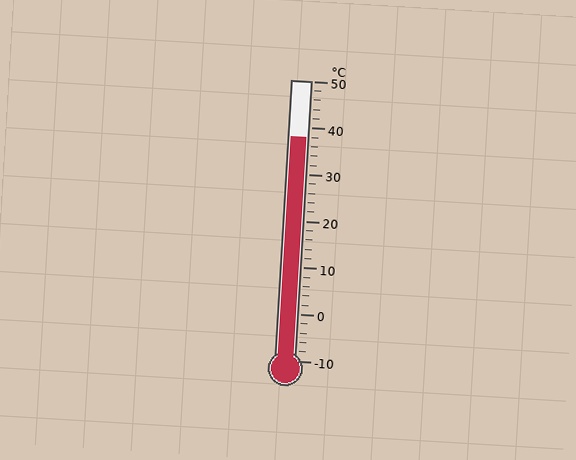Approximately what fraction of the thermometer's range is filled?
The thermometer is filled to approximately 80% of its range.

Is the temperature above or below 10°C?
The temperature is above 10°C.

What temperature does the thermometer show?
The thermometer shows approximately 38°C.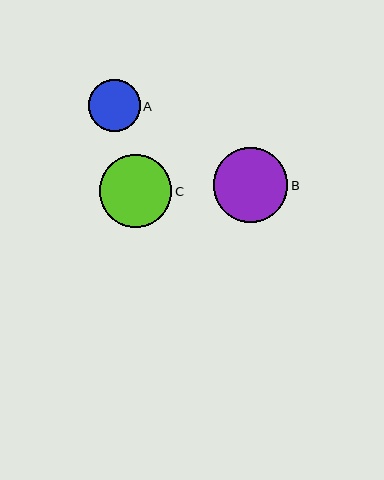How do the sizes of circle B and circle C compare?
Circle B and circle C are approximately the same size.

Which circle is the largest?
Circle B is the largest with a size of approximately 75 pixels.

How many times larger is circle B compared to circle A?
Circle B is approximately 1.4 times the size of circle A.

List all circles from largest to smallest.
From largest to smallest: B, C, A.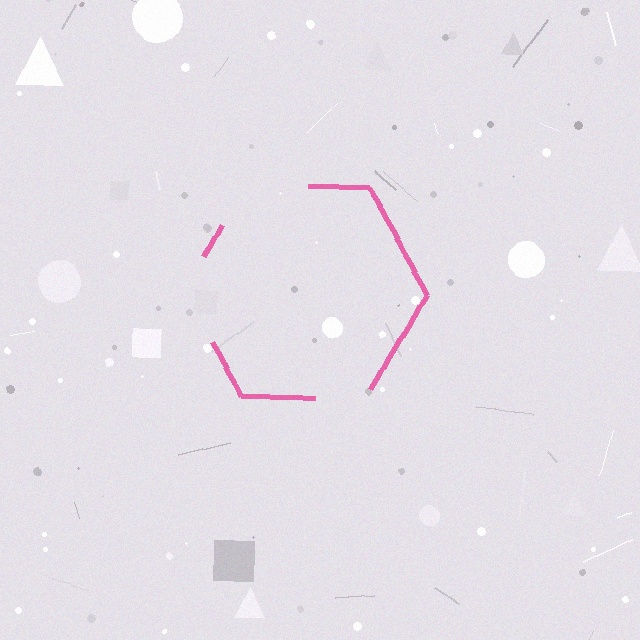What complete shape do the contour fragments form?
The contour fragments form a hexagon.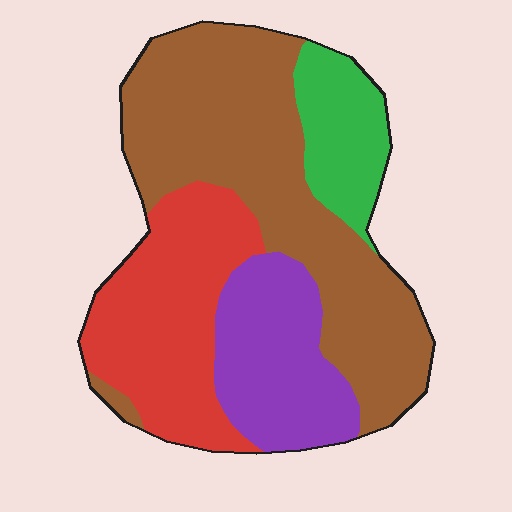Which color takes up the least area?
Green, at roughly 10%.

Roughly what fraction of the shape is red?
Red covers 26% of the shape.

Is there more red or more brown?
Brown.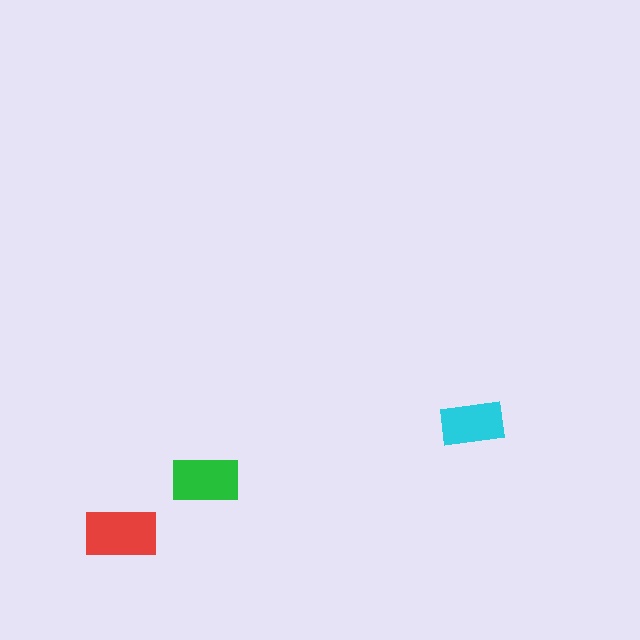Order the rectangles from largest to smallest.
the red one, the green one, the cyan one.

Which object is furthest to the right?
The cyan rectangle is rightmost.